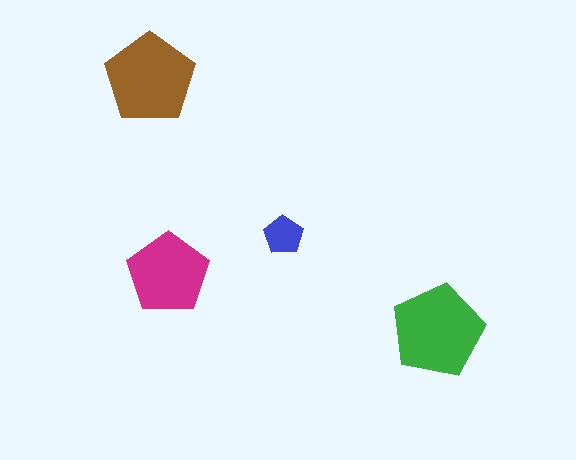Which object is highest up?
The brown pentagon is topmost.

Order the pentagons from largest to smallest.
the green one, the brown one, the magenta one, the blue one.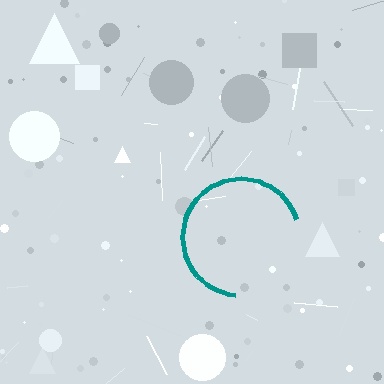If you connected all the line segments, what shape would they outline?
They would outline a circle.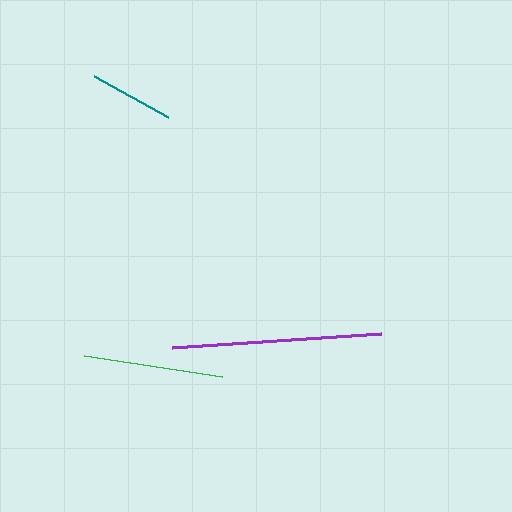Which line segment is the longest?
The purple line is the longest at approximately 210 pixels.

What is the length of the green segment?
The green segment is approximately 140 pixels long.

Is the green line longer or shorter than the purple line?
The purple line is longer than the green line.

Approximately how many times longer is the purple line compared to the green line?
The purple line is approximately 1.5 times the length of the green line.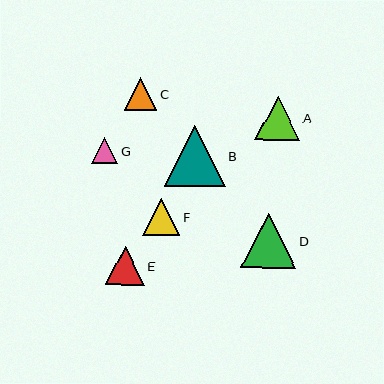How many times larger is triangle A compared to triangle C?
Triangle A is approximately 1.4 times the size of triangle C.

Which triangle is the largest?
Triangle B is the largest with a size of approximately 61 pixels.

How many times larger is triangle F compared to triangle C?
Triangle F is approximately 1.1 times the size of triangle C.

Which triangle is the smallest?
Triangle G is the smallest with a size of approximately 27 pixels.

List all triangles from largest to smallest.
From largest to smallest: B, D, A, E, F, C, G.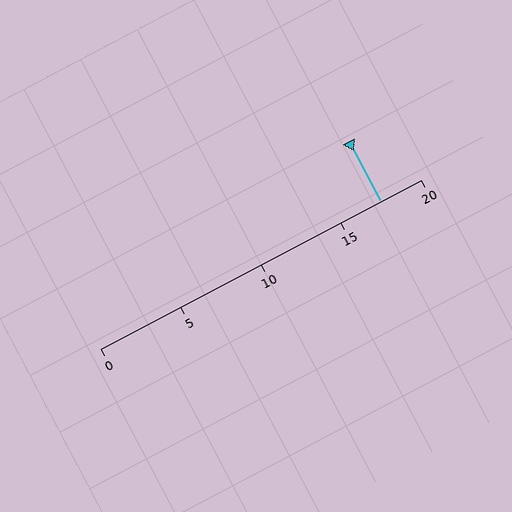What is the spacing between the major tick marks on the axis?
The major ticks are spaced 5 apart.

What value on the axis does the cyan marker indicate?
The marker indicates approximately 17.5.